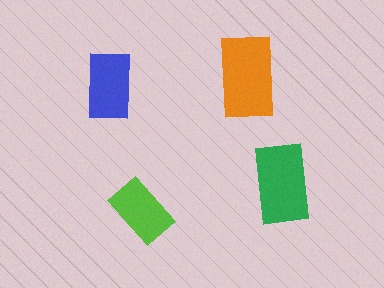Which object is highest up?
The orange rectangle is topmost.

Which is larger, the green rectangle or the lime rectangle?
The green one.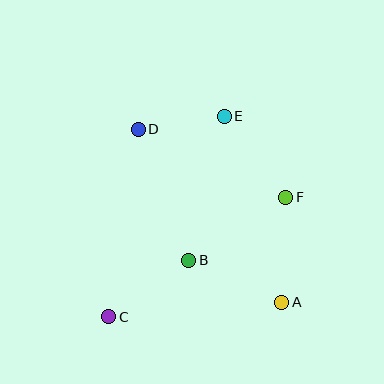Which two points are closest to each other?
Points D and E are closest to each other.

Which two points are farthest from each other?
Points C and E are farthest from each other.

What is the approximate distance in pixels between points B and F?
The distance between B and F is approximately 116 pixels.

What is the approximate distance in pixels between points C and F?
The distance between C and F is approximately 214 pixels.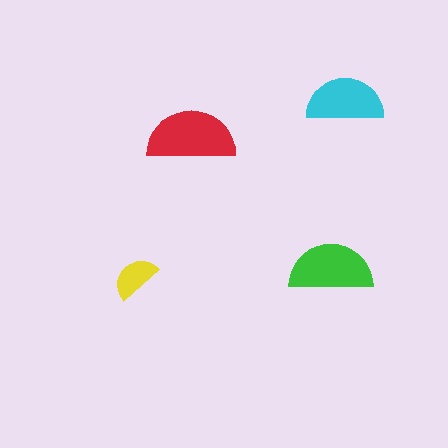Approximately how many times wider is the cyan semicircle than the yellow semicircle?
About 1.5 times wider.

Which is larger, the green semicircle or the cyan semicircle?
The green one.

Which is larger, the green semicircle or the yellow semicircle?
The green one.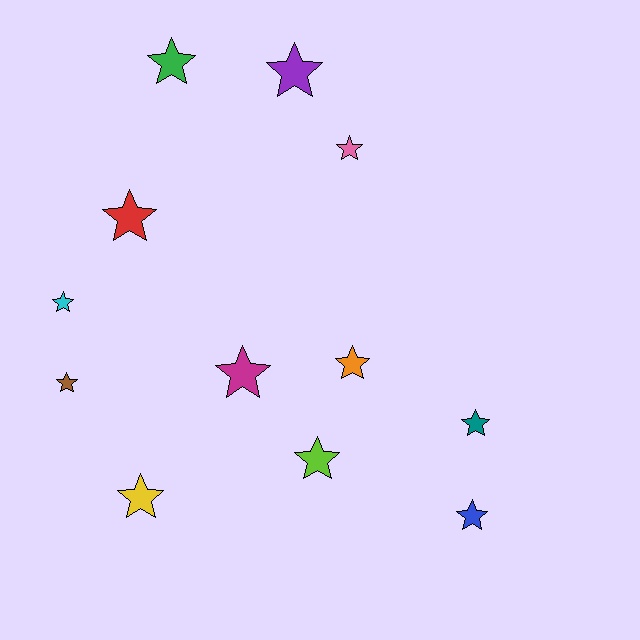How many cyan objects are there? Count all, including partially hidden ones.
There is 1 cyan object.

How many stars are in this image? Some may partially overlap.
There are 12 stars.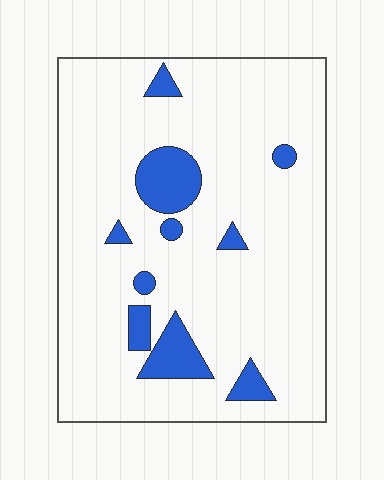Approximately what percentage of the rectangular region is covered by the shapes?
Approximately 10%.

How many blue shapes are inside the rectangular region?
10.